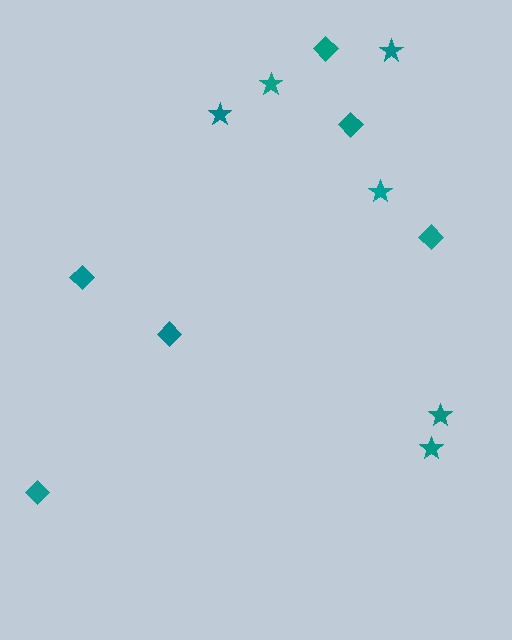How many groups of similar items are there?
There are 2 groups: one group of diamonds (6) and one group of stars (6).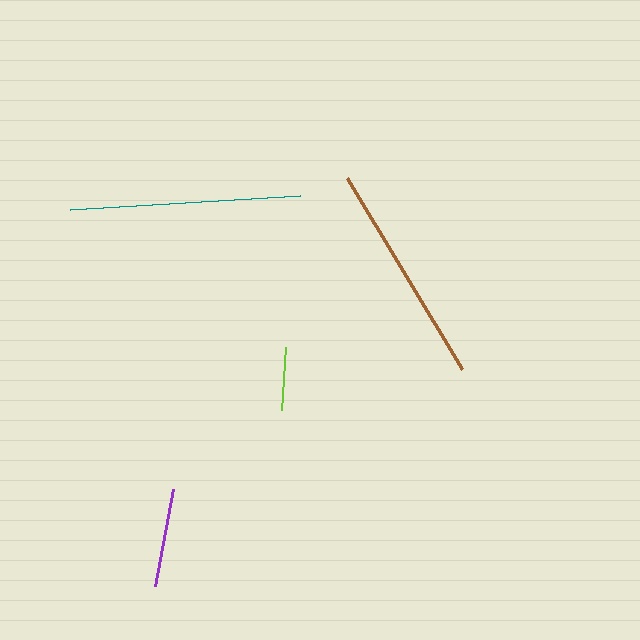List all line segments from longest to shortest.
From longest to shortest: teal, brown, purple, lime.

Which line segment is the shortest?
The lime line is the shortest at approximately 63 pixels.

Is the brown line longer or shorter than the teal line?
The teal line is longer than the brown line.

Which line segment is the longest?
The teal line is the longest at approximately 231 pixels.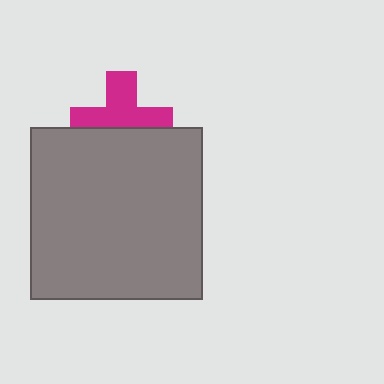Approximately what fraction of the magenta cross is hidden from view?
Roughly 40% of the magenta cross is hidden behind the gray square.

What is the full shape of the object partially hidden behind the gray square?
The partially hidden object is a magenta cross.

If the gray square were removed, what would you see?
You would see the complete magenta cross.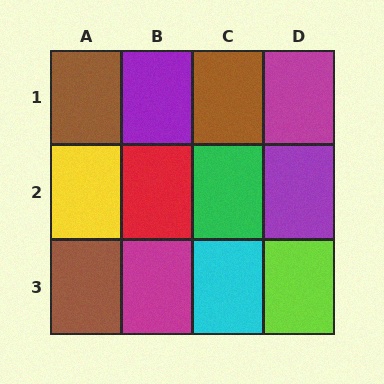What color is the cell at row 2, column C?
Green.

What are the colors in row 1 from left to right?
Brown, purple, brown, magenta.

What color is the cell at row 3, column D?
Lime.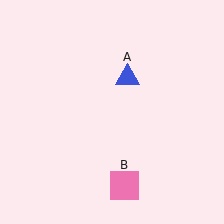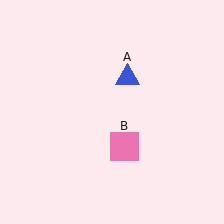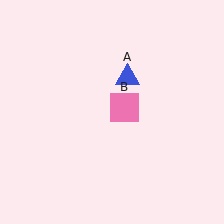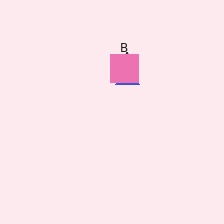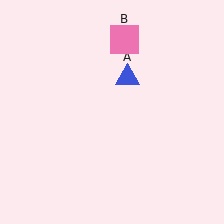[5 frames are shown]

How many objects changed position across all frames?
1 object changed position: pink square (object B).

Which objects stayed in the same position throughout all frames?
Blue triangle (object A) remained stationary.